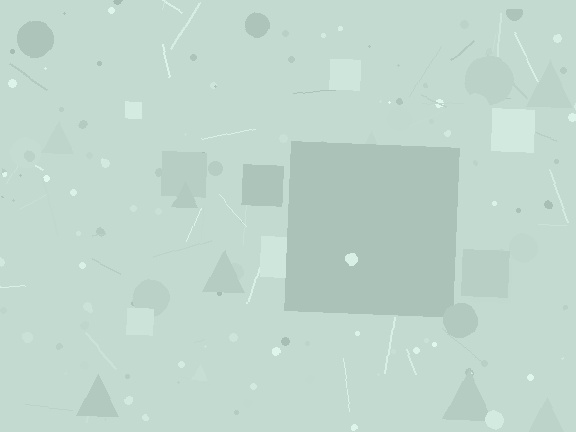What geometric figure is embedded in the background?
A square is embedded in the background.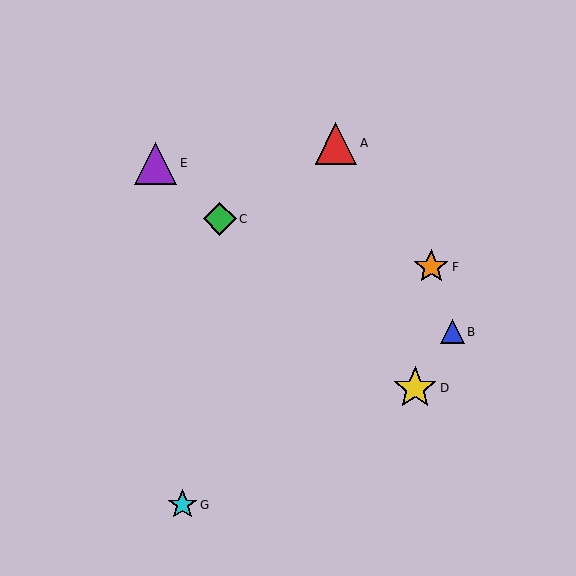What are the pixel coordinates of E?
Object E is at (155, 163).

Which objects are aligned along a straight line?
Objects C, D, E are aligned along a straight line.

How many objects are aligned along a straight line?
3 objects (C, D, E) are aligned along a straight line.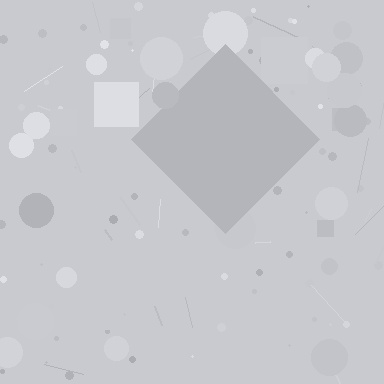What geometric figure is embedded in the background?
A diamond is embedded in the background.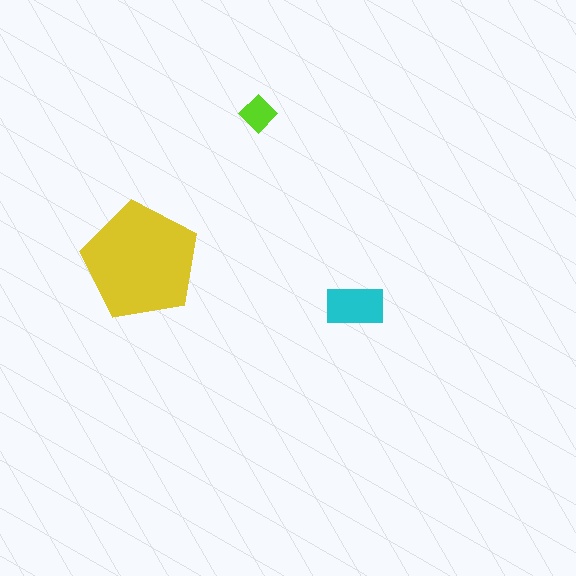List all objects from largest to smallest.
The yellow pentagon, the cyan rectangle, the lime diamond.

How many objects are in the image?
There are 3 objects in the image.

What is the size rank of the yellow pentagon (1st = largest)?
1st.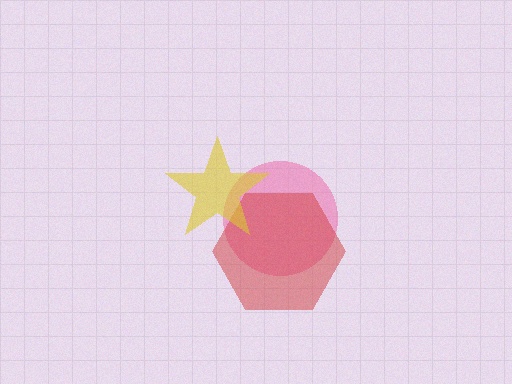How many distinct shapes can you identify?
There are 3 distinct shapes: a pink circle, a red hexagon, a yellow star.